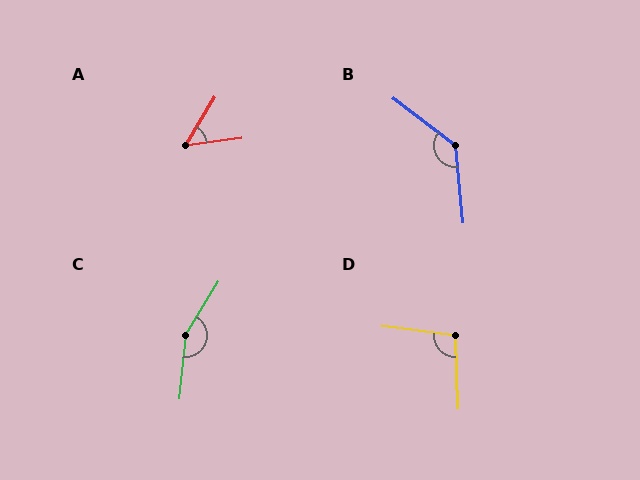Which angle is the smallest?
A, at approximately 51 degrees.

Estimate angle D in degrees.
Approximately 99 degrees.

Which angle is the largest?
C, at approximately 154 degrees.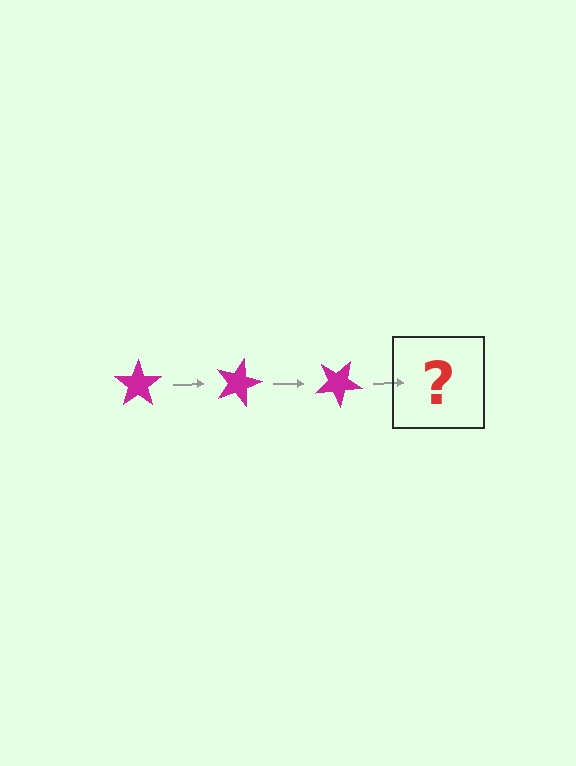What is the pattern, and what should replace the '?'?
The pattern is that the star rotates 15 degrees each step. The '?' should be a magenta star rotated 45 degrees.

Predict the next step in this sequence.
The next step is a magenta star rotated 45 degrees.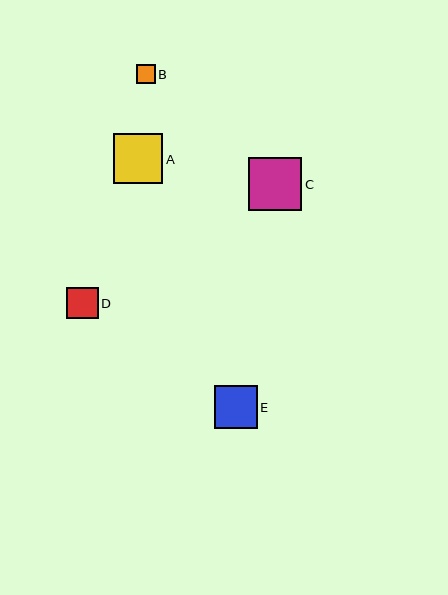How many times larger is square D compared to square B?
Square D is approximately 1.7 times the size of square B.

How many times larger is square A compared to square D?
Square A is approximately 1.6 times the size of square D.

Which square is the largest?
Square C is the largest with a size of approximately 53 pixels.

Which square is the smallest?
Square B is the smallest with a size of approximately 19 pixels.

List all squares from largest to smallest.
From largest to smallest: C, A, E, D, B.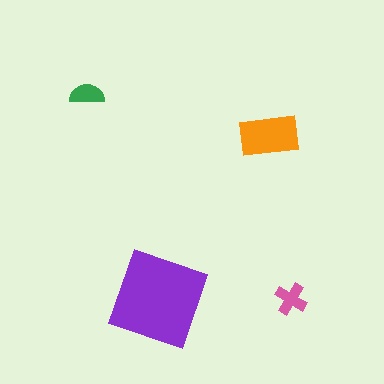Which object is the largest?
The purple diamond.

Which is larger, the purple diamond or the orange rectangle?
The purple diamond.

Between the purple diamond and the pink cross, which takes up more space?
The purple diamond.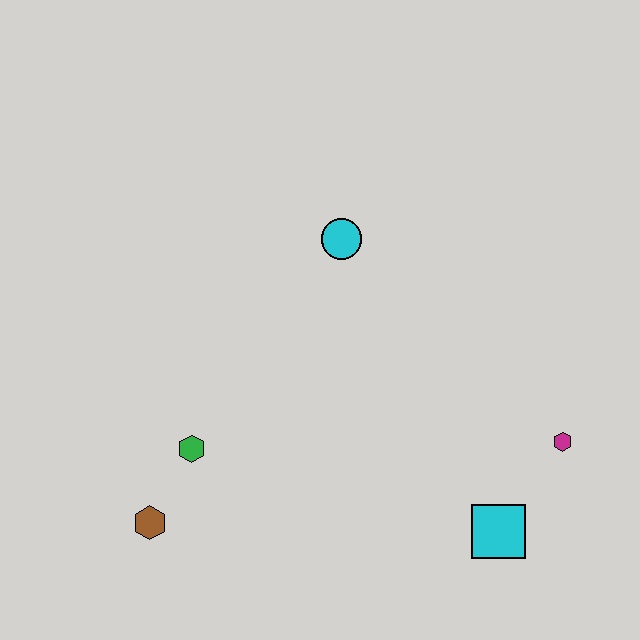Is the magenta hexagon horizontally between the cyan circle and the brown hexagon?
No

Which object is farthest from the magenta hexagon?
The brown hexagon is farthest from the magenta hexagon.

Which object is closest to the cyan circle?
The green hexagon is closest to the cyan circle.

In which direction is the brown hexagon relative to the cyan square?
The brown hexagon is to the left of the cyan square.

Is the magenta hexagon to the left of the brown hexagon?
No